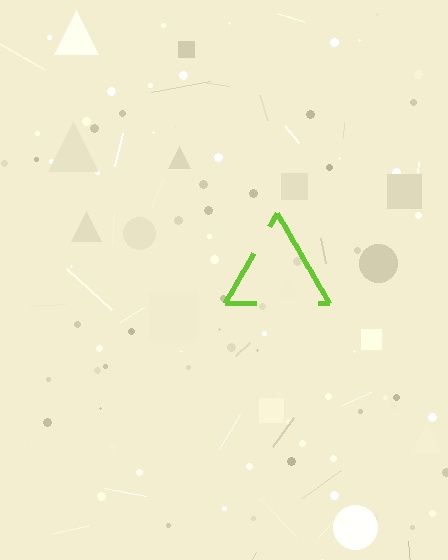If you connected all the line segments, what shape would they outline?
They would outline a triangle.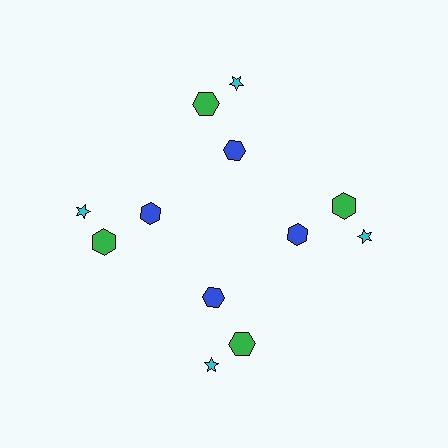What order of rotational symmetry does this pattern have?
This pattern has 4-fold rotational symmetry.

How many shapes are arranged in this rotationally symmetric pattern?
There are 12 shapes, arranged in 4 groups of 3.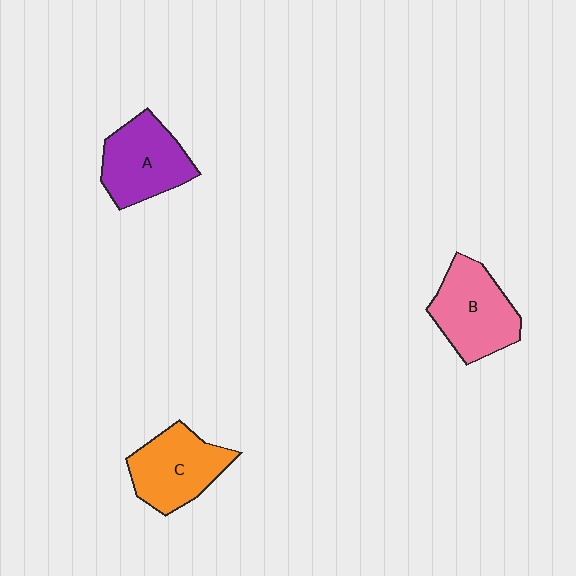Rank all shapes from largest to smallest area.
From largest to smallest: B (pink), A (purple), C (orange).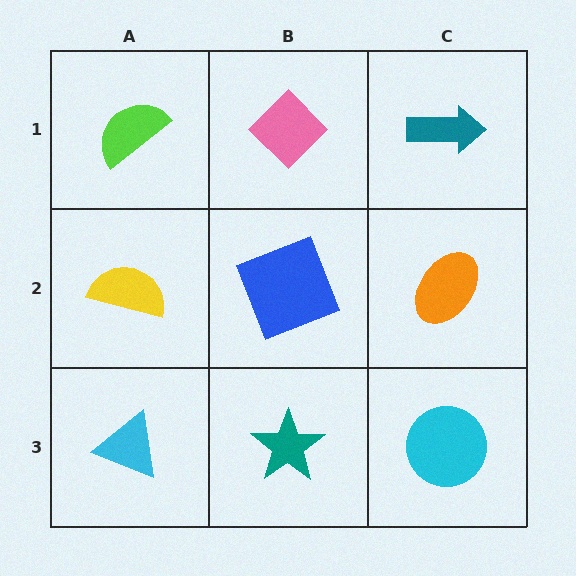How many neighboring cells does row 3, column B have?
3.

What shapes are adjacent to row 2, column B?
A pink diamond (row 1, column B), a teal star (row 3, column B), a yellow semicircle (row 2, column A), an orange ellipse (row 2, column C).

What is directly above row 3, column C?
An orange ellipse.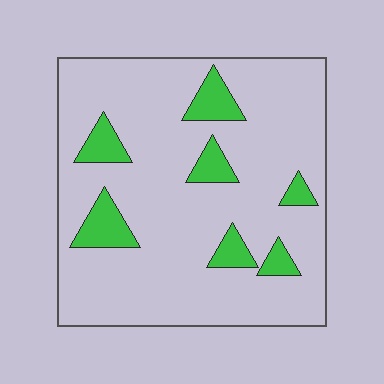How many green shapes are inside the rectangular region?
7.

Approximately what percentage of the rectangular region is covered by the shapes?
Approximately 15%.